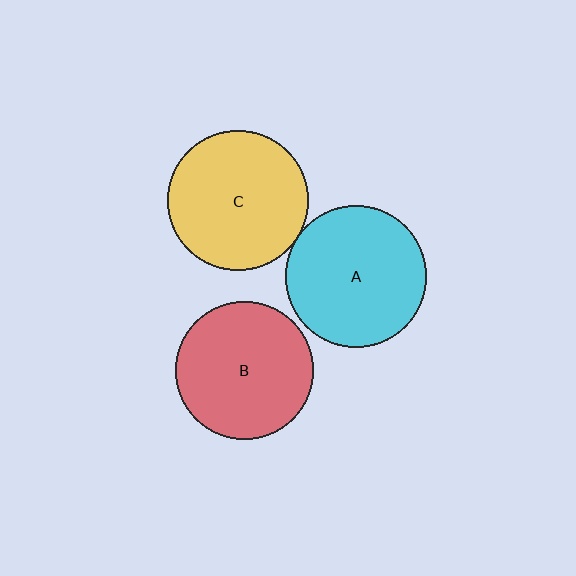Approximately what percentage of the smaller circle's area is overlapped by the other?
Approximately 5%.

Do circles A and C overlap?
Yes.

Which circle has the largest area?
Circle A (cyan).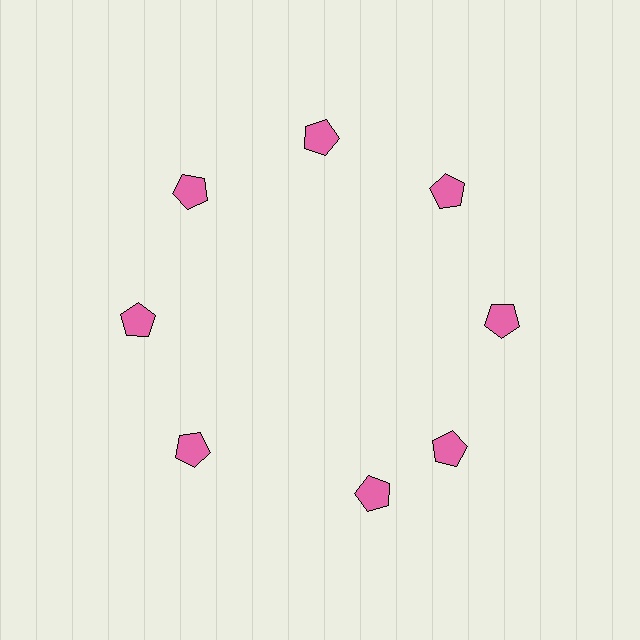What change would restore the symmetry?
The symmetry would be restored by rotating it back into even spacing with its neighbors so that all 8 pentagons sit at equal angles and equal distance from the center.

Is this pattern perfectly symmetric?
No. The 8 pink pentagons are arranged in a ring, but one element near the 6 o'clock position is rotated out of alignment along the ring, breaking the 8-fold rotational symmetry.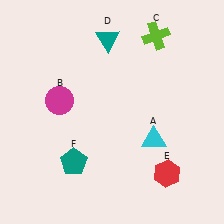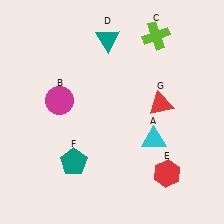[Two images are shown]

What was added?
A red triangle (G) was added in Image 2.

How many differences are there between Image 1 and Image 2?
There is 1 difference between the two images.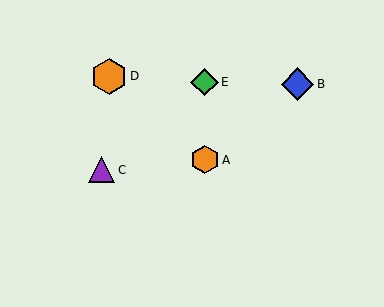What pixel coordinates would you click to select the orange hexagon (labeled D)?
Click at (109, 76) to select the orange hexagon D.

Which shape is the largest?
The orange hexagon (labeled D) is the largest.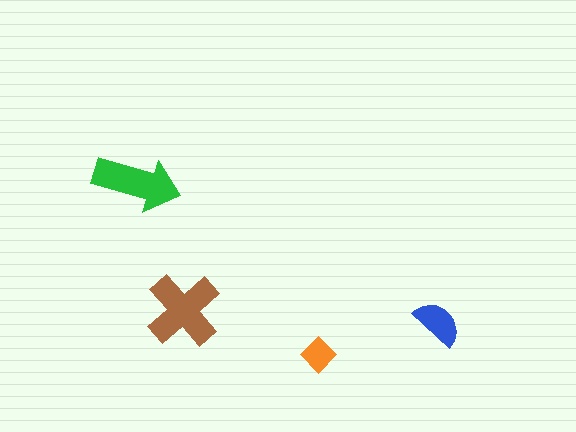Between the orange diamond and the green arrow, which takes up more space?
The green arrow.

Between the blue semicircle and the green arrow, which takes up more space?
The green arrow.